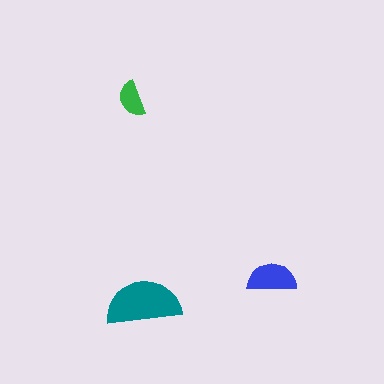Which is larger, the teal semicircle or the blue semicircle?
The teal one.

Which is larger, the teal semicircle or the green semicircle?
The teal one.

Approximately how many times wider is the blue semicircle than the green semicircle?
About 1.5 times wider.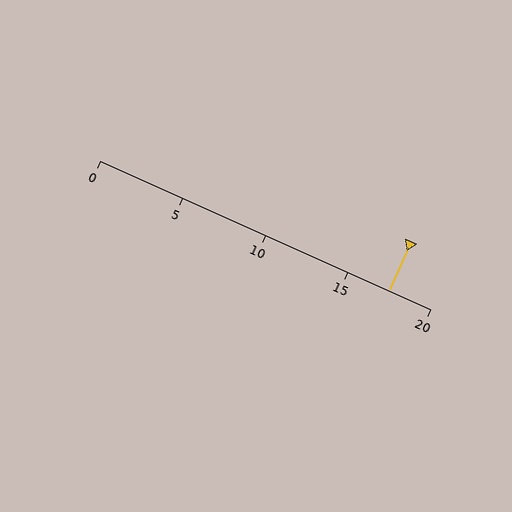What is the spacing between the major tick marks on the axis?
The major ticks are spaced 5 apart.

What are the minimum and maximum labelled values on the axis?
The axis runs from 0 to 20.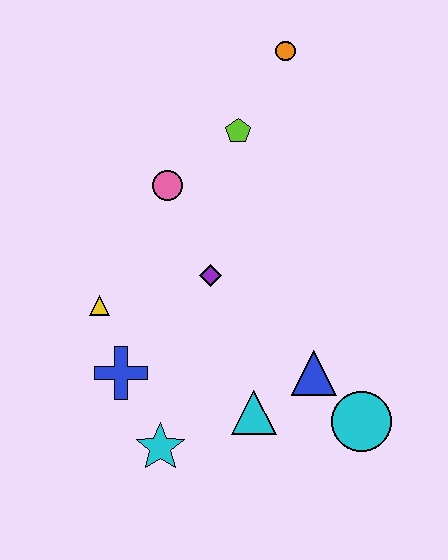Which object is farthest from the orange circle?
The cyan star is farthest from the orange circle.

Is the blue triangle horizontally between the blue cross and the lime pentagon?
No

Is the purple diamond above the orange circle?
No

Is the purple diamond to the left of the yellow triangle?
No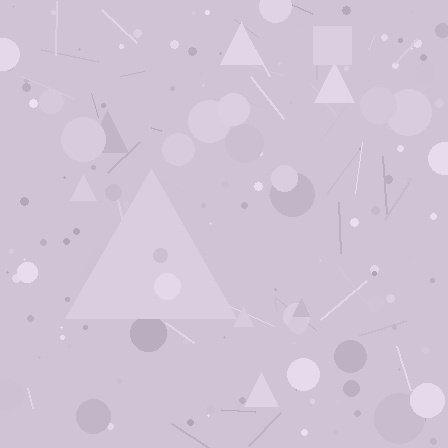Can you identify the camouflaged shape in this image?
The camouflaged shape is a triangle.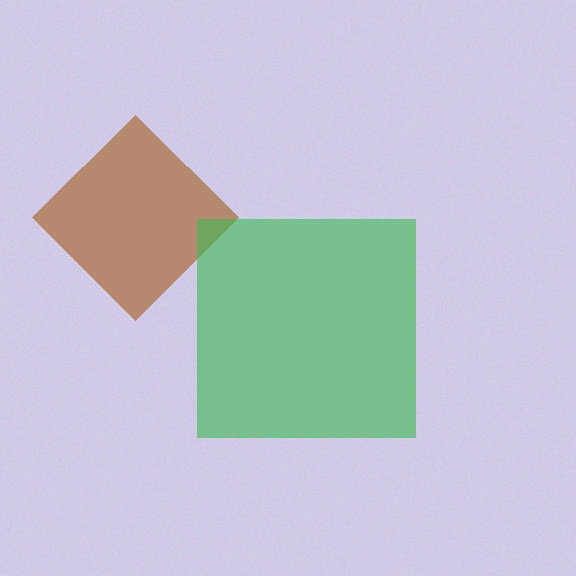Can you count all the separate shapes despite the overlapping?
Yes, there are 2 separate shapes.